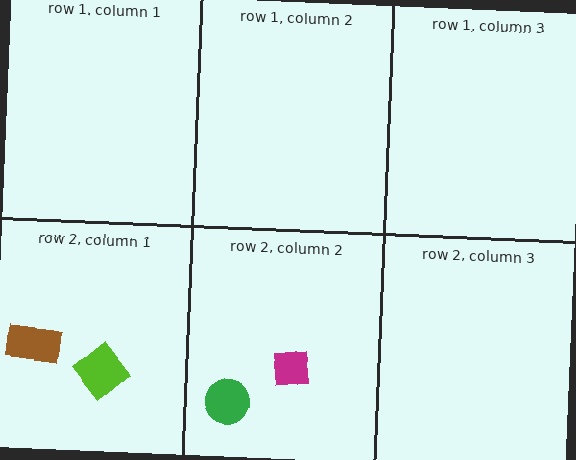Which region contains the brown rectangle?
The row 2, column 1 region.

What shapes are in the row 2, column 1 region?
The brown rectangle, the lime diamond.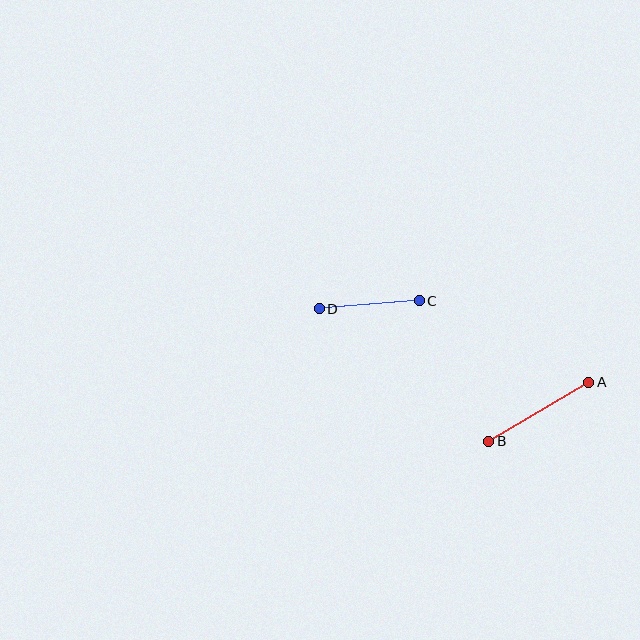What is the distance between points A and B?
The distance is approximately 116 pixels.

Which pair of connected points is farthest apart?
Points A and B are farthest apart.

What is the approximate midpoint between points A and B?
The midpoint is at approximately (539, 412) pixels.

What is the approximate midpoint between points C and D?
The midpoint is at approximately (369, 305) pixels.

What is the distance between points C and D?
The distance is approximately 100 pixels.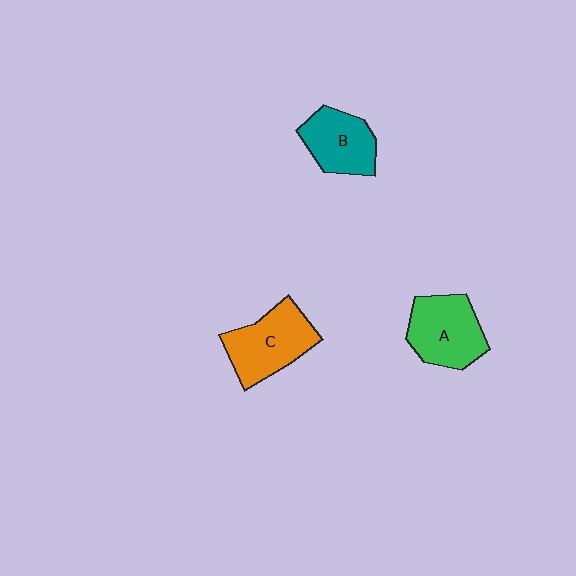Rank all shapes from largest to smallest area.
From largest to smallest: C (orange), A (green), B (teal).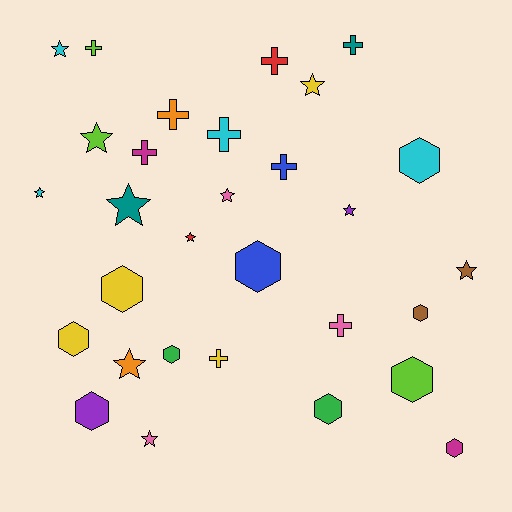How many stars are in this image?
There are 11 stars.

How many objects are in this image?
There are 30 objects.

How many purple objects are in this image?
There are 2 purple objects.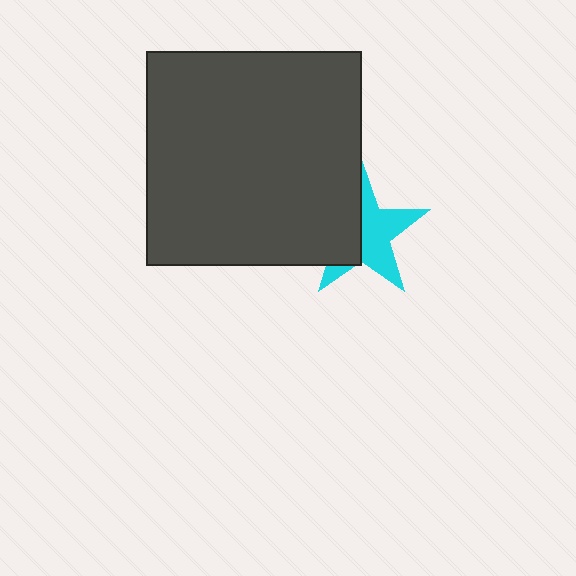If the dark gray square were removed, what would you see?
You would see the complete cyan star.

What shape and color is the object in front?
The object in front is a dark gray square.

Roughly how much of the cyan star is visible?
About half of it is visible (roughly 56%).